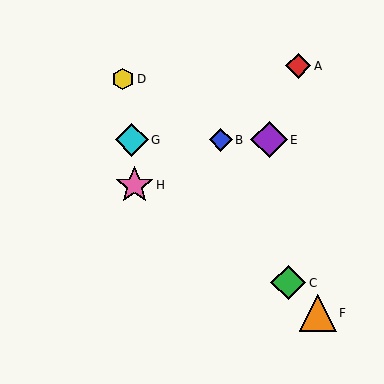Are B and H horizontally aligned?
No, B is at y≈140 and H is at y≈185.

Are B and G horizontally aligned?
Yes, both are at y≈140.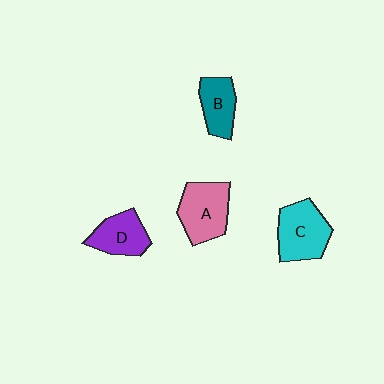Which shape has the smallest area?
Shape B (teal).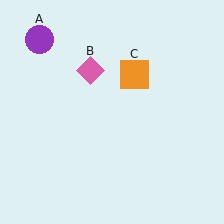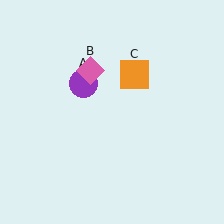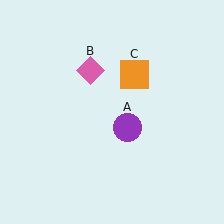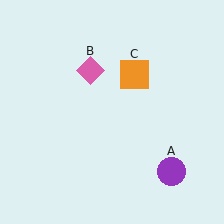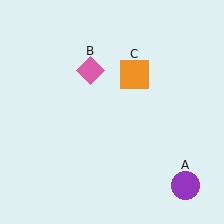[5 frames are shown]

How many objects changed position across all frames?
1 object changed position: purple circle (object A).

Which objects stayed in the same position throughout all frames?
Pink diamond (object B) and orange square (object C) remained stationary.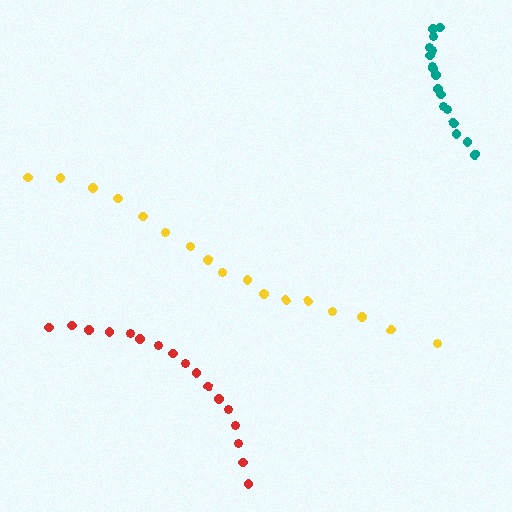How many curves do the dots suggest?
There are 3 distinct paths.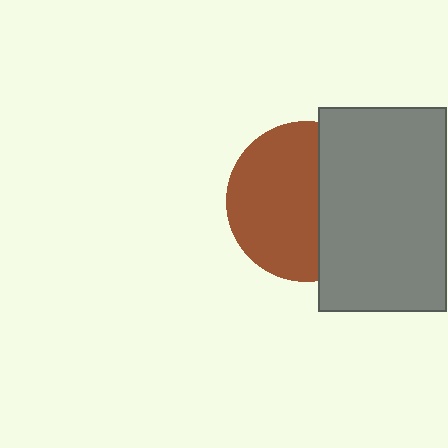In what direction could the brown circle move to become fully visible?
The brown circle could move left. That would shift it out from behind the gray rectangle entirely.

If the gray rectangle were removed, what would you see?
You would see the complete brown circle.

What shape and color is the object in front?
The object in front is a gray rectangle.